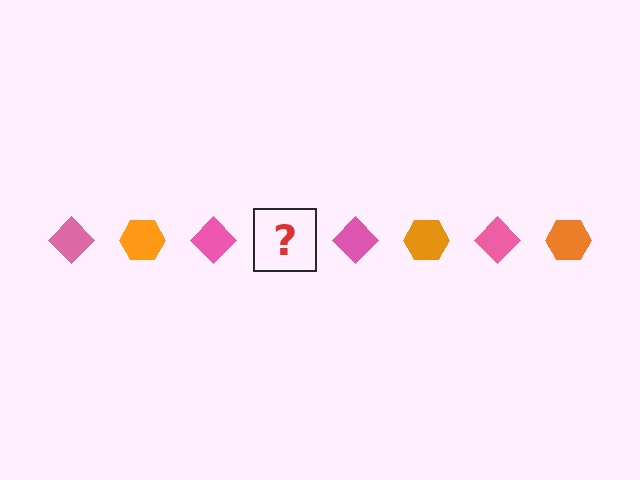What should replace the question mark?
The question mark should be replaced with an orange hexagon.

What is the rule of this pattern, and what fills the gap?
The rule is that the pattern alternates between pink diamond and orange hexagon. The gap should be filled with an orange hexagon.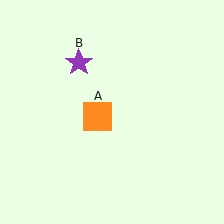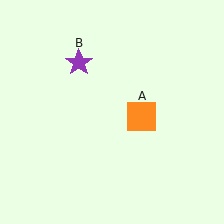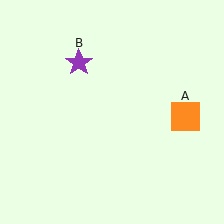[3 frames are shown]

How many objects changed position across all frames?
1 object changed position: orange square (object A).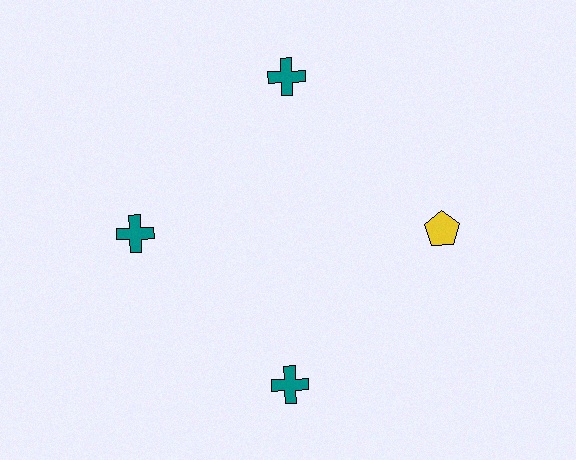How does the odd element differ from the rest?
It differs in both color (yellow instead of teal) and shape (pentagon instead of cross).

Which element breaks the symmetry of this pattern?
The yellow pentagon at roughly the 3 o'clock position breaks the symmetry. All other shapes are teal crosses.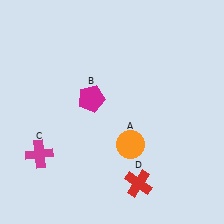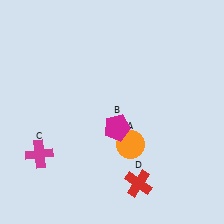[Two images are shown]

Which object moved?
The magenta pentagon (B) moved down.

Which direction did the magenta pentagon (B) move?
The magenta pentagon (B) moved down.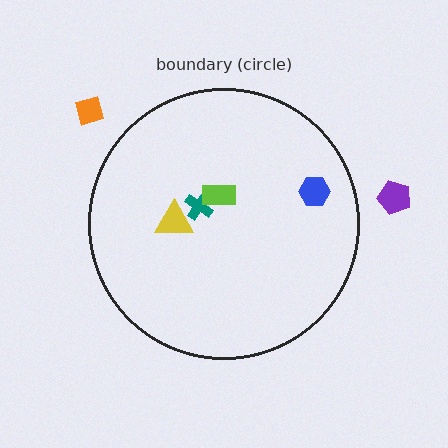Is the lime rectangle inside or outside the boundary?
Inside.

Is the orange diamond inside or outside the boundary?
Outside.